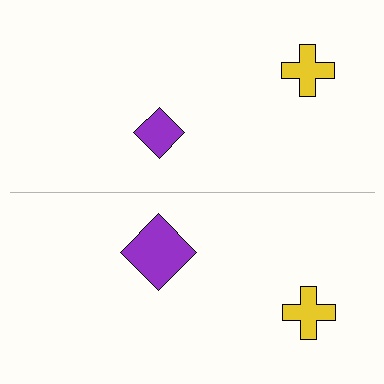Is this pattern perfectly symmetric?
No, the pattern is not perfectly symmetric. The purple diamond on the bottom side has a different size than its mirror counterpart.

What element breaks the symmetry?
The purple diamond on the bottom side has a different size than its mirror counterpart.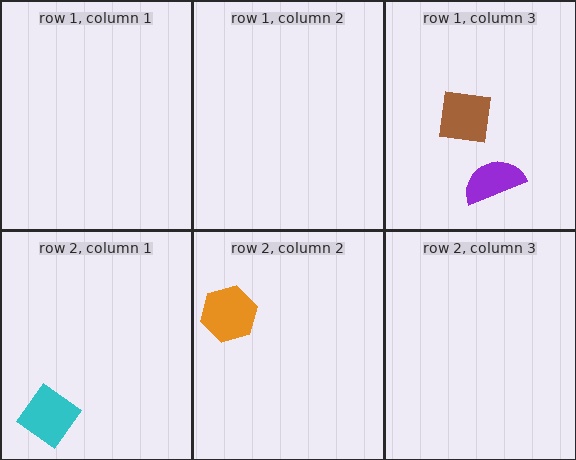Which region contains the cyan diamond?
The row 2, column 1 region.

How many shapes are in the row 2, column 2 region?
1.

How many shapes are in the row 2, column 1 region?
1.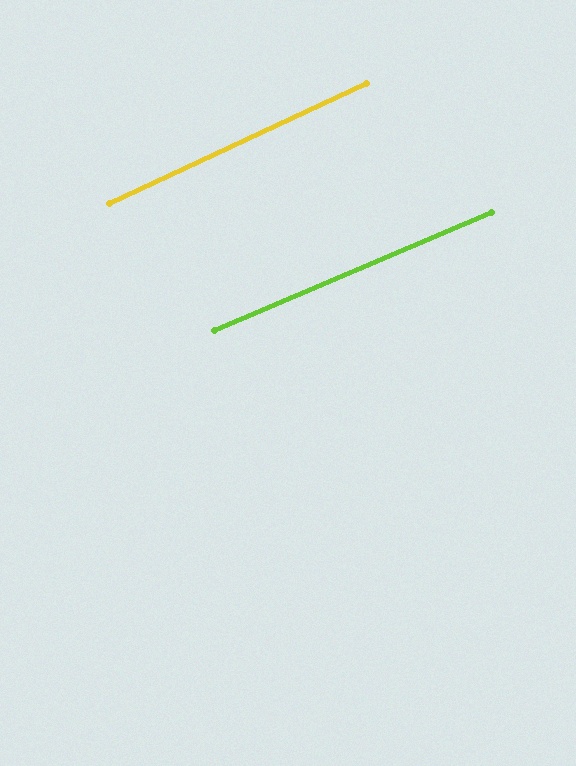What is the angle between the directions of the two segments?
Approximately 2 degrees.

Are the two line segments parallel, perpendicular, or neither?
Parallel — their directions differ by only 2.0°.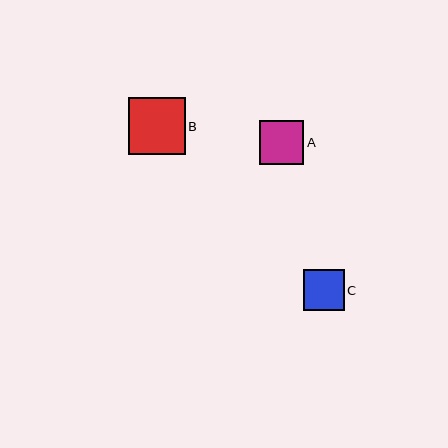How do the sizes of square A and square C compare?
Square A and square C are approximately the same size.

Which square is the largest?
Square B is the largest with a size of approximately 57 pixels.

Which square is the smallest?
Square C is the smallest with a size of approximately 41 pixels.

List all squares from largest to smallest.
From largest to smallest: B, A, C.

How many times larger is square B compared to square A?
Square B is approximately 1.3 times the size of square A.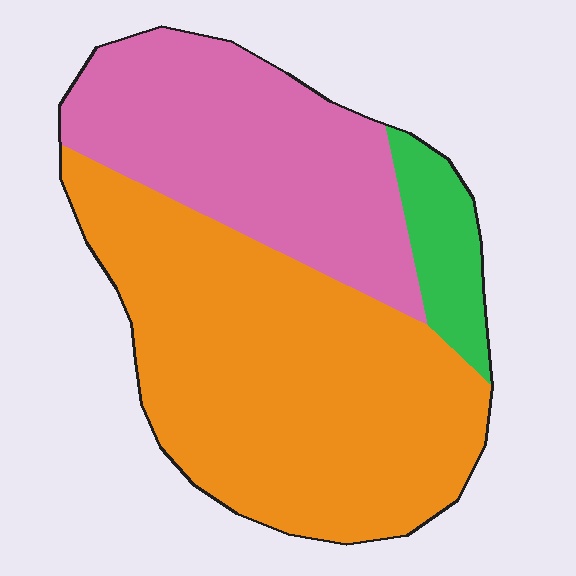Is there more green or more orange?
Orange.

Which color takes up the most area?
Orange, at roughly 55%.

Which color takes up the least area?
Green, at roughly 10%.